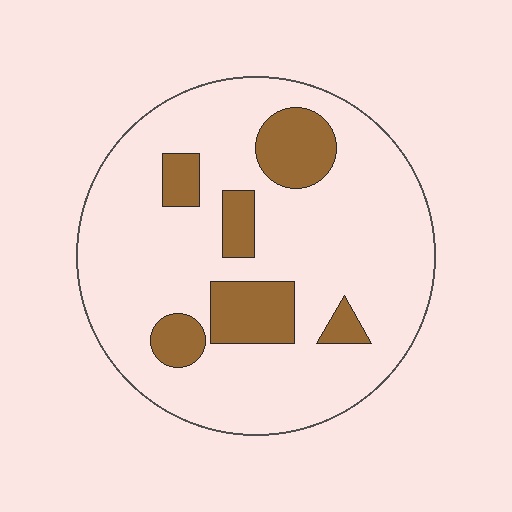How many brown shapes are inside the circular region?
6.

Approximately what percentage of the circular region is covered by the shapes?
Approximately 20%.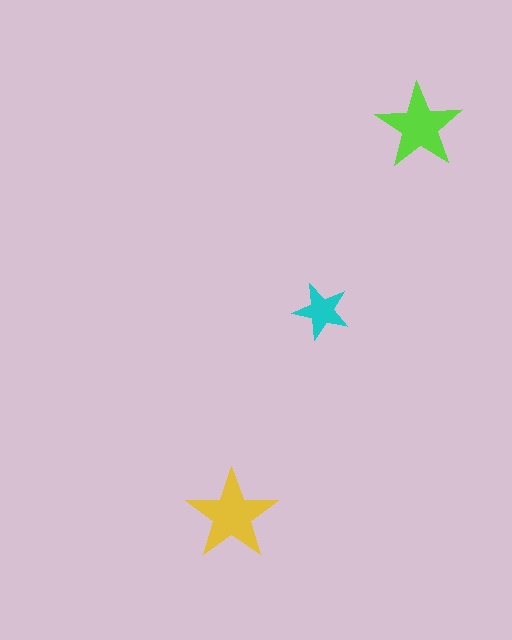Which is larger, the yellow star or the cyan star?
The yellow one.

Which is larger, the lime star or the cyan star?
The lime one.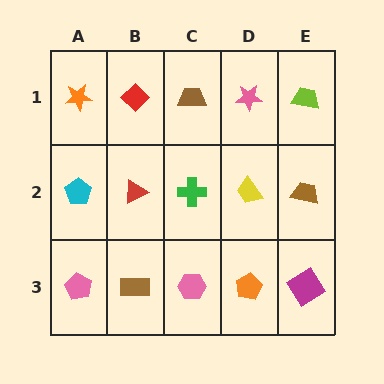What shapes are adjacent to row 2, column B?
A red diamond (row 1, column B), a brown rectangle (row 3, column B), a cyan pentagon (row 2, column A), a green cross (row 2, column C).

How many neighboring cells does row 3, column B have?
3.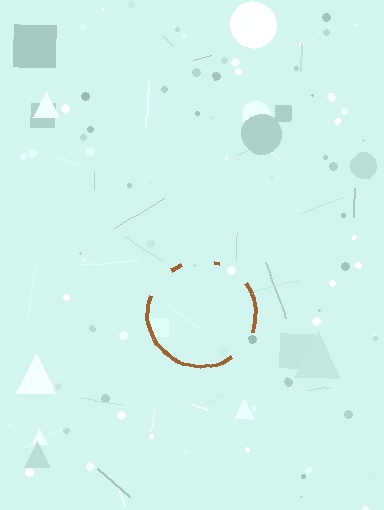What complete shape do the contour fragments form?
The contour fragments form a circle.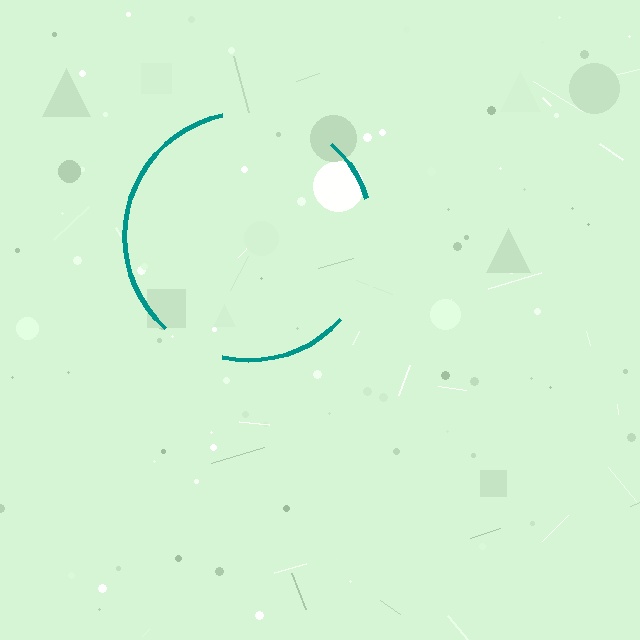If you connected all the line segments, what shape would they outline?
They would outline a circle.